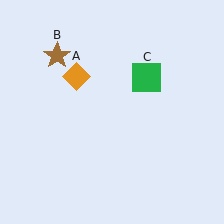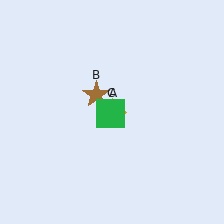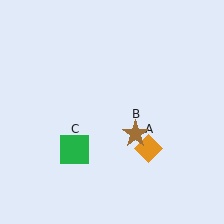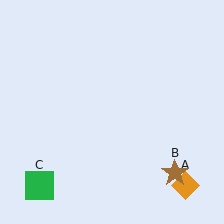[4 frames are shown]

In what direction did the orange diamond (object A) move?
The orange diamond (object A) moved down and to the right.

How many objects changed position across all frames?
3 objects changed position: orange diamond (object A), brown star (object B), green square (object C).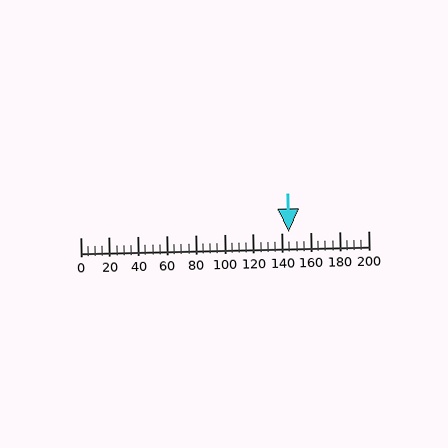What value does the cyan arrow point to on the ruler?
The cyan arrow points to approximately 145.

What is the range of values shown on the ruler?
The ruler shows values from 0 to 200.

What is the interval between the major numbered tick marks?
The major tick marks are spaced 20 units apart.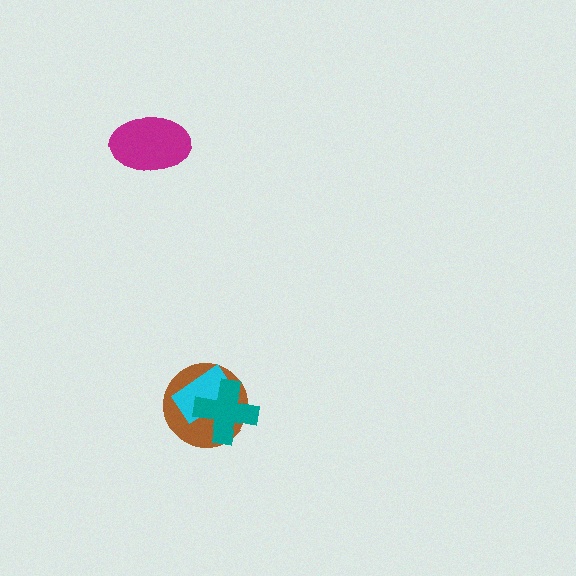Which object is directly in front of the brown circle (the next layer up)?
The cyan rectangle is directly in front of the brown circle.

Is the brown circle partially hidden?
Yes, it is partially covered by another shape.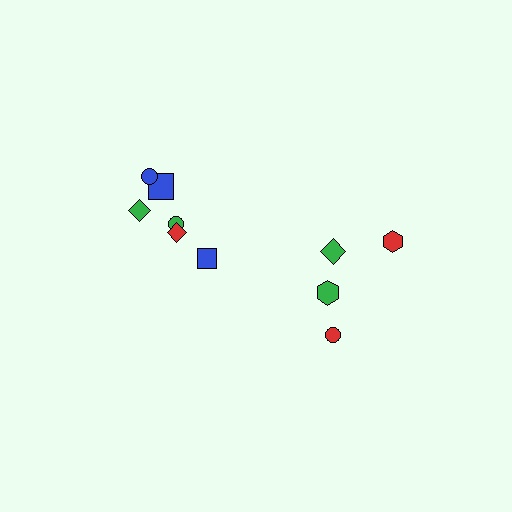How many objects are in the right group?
There are 4 objects.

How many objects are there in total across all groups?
There are 10 objects.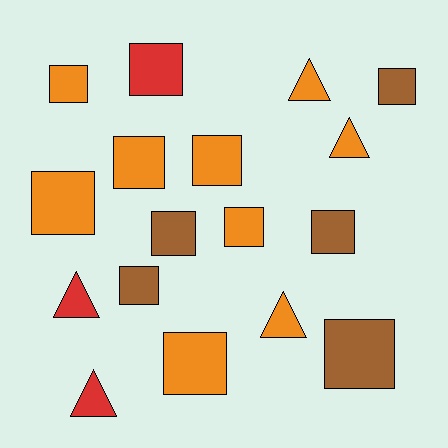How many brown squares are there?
There are 5 brown squares.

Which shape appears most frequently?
Square, with 12 objects.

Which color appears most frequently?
Orange, with 9 objects.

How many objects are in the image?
There are 17 objects.